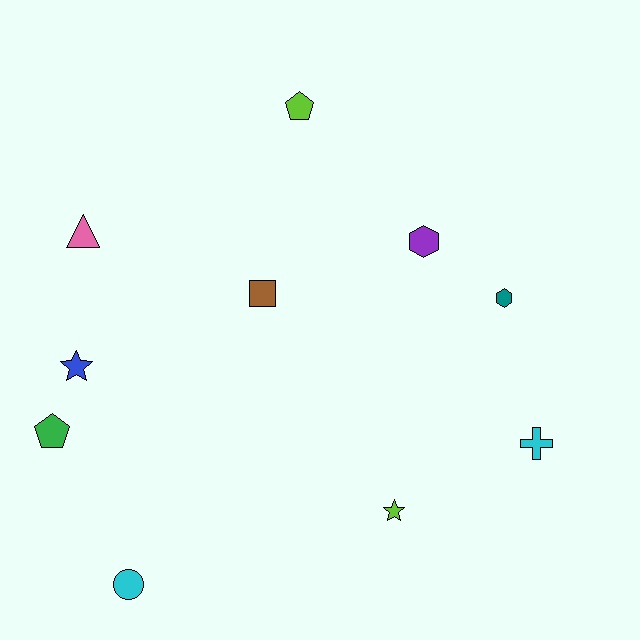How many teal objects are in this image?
There is 1 teal object.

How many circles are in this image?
There is 1 circle.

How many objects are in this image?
There are 10 objects.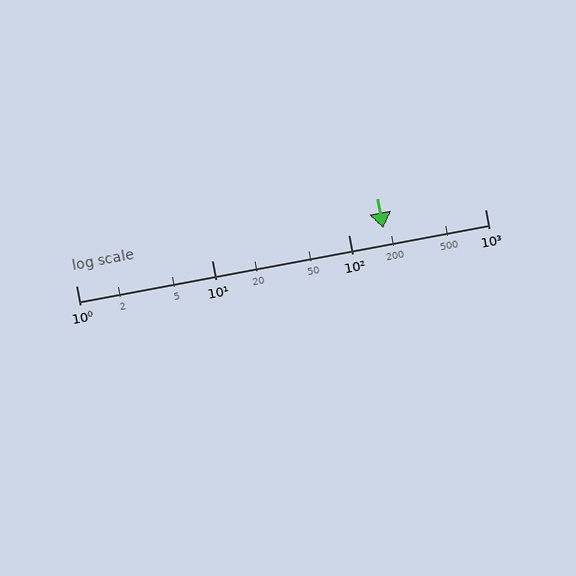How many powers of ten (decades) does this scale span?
The scale spans 3 decades, from 1 to 1000.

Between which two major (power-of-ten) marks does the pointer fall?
The pointer is between 100 and 1000.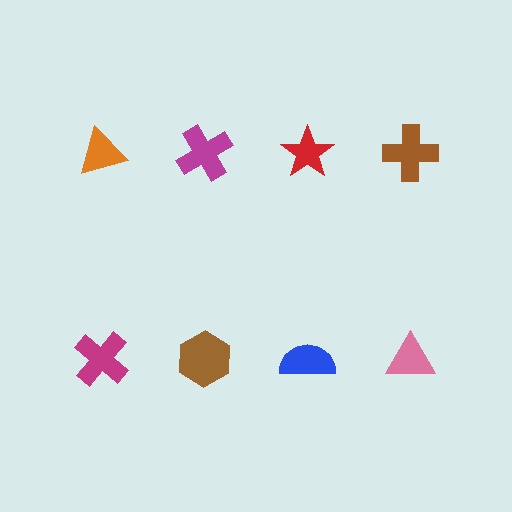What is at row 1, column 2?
A magenta cross.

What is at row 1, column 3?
A red star.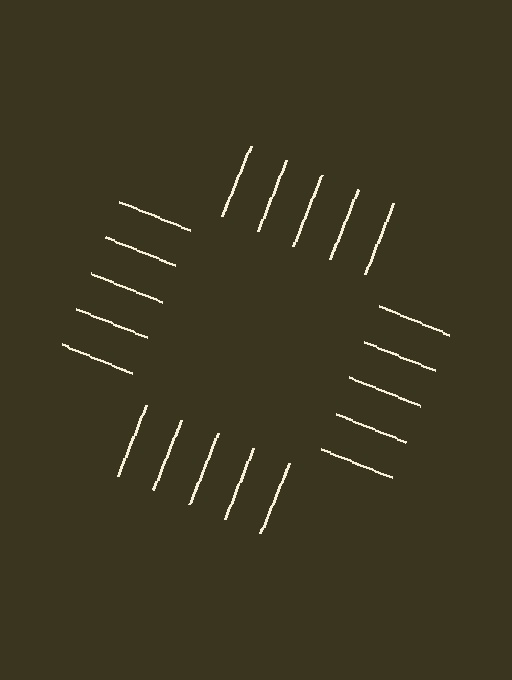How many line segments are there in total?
20 — 5 along each of the 4 edges.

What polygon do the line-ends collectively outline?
An illusory square — the line segments terminate on its edges but no continuous stroke is drawn.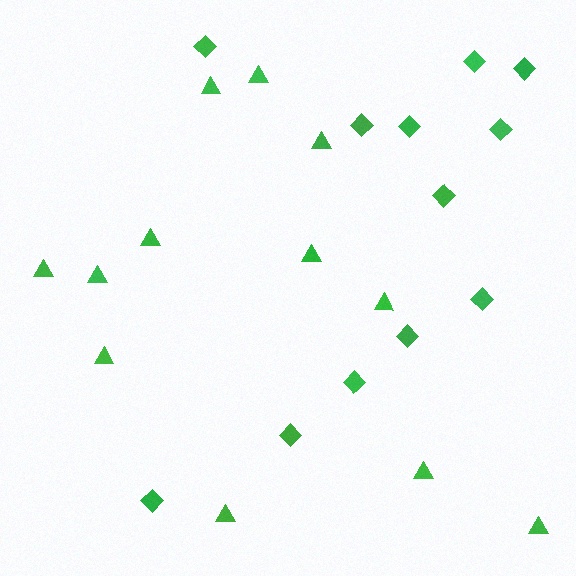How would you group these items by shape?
There are 2 groups: one group of triangles (12) and one group of diamonds (12).